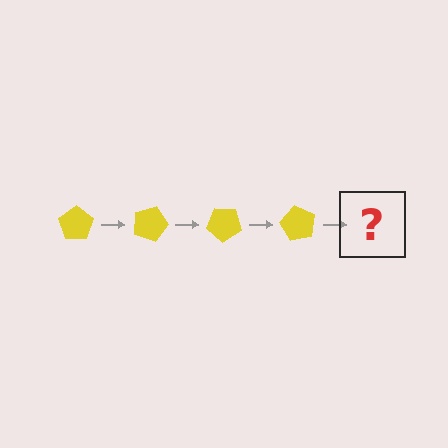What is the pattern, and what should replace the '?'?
The pattern is that the pentagon rotates 20 degrees each step. The '?' should be a yellow pentagon rotated 80 degrees.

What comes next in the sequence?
The next element should be a yellow pentagon rotated 80 degrees.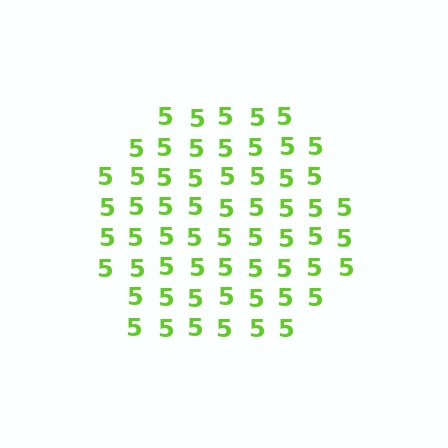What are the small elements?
The small elements are digit 5's.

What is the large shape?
The large shape is a hexagon.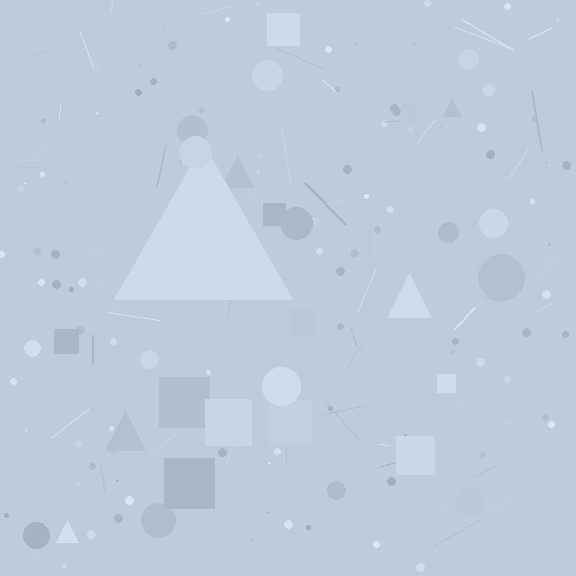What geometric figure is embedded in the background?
A triangle is embedded in the background.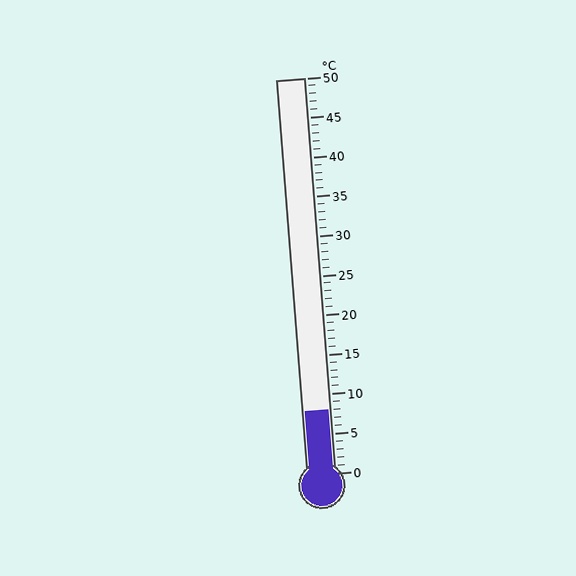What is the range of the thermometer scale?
The thermometer scale ranges from 0°C to 50°C.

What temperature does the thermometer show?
The thermometer shows approximately 8°C.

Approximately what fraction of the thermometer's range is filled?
The thermometer is filled to approximately 15% of its range.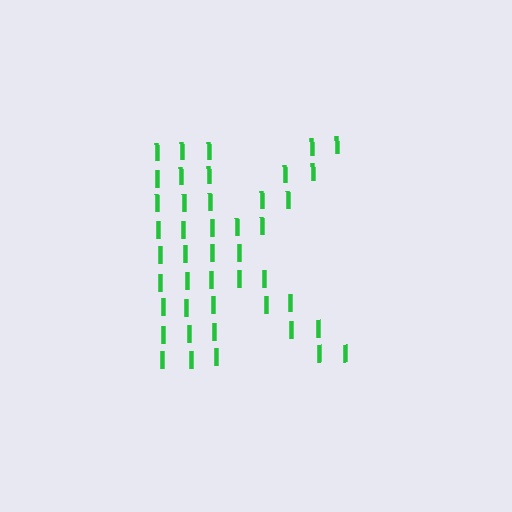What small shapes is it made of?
It is made of small letter I's.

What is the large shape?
The large shape is the letter K.